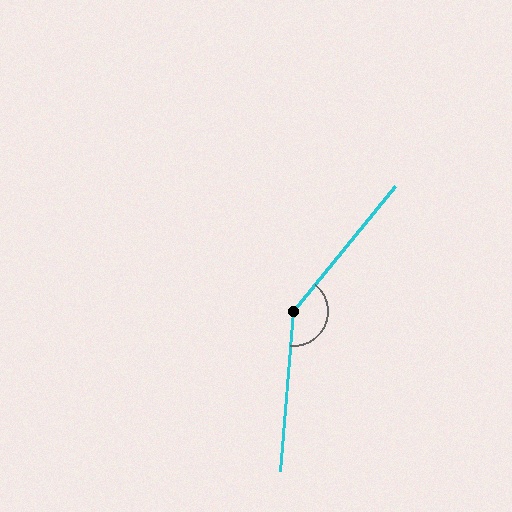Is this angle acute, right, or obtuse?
It is obtuse.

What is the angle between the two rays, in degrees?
Approximately 145 degrees.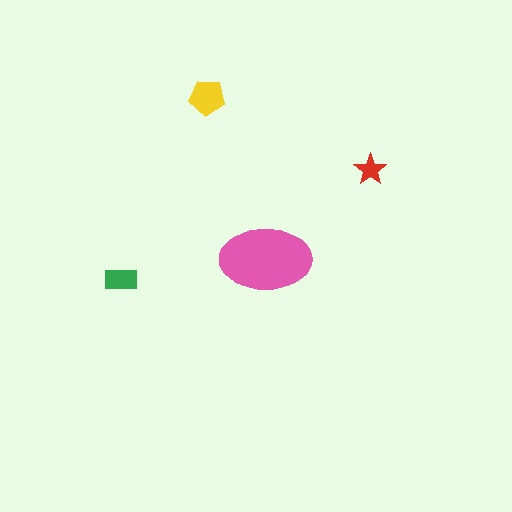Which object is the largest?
The pink ellipse.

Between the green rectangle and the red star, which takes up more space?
The green rectangle.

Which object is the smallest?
The red star.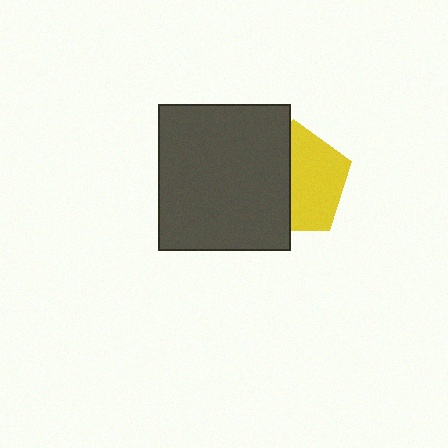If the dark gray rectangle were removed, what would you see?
You would see the complete yellow pentagon.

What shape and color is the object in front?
The object in front is a dark gray rectangle.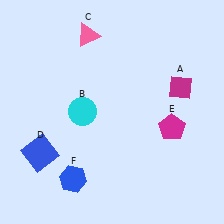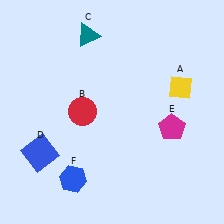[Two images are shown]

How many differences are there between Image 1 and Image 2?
There are 3 differences between the two images.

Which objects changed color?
A changed from magenta to yellow. B changed from cyan to red. C changed from pink to teal.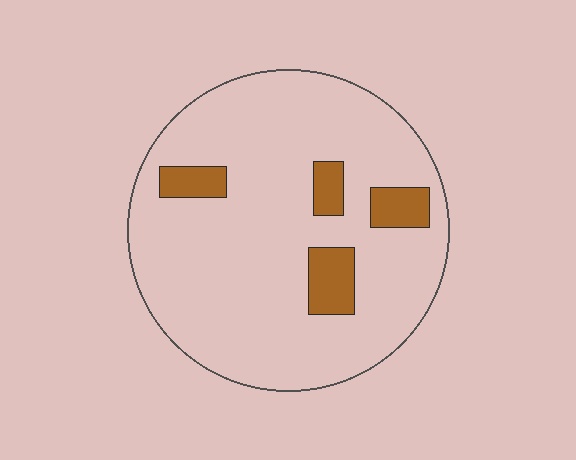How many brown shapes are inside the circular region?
4.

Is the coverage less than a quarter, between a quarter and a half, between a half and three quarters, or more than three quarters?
Less than a quarter.